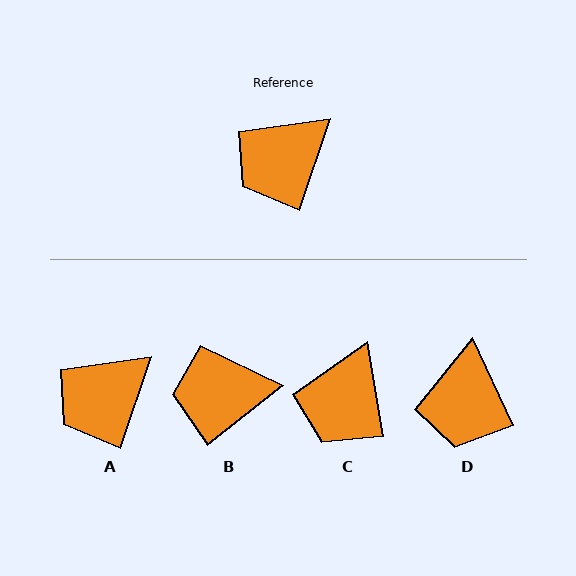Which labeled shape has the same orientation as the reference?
A.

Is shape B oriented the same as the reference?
No, it is off by about 33 degrees.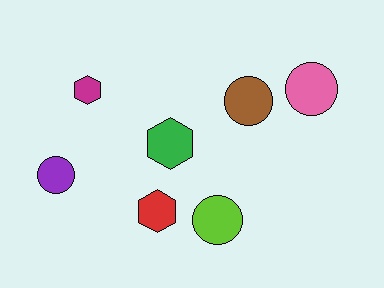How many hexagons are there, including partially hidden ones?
There are 3 hexagons.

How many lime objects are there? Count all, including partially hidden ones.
There is 1 lime object.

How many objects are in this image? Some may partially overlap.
There are 7 objects.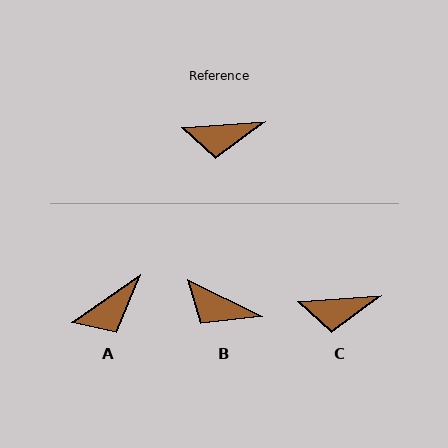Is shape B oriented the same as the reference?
No, it is off by about 30 degrees.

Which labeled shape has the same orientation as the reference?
C.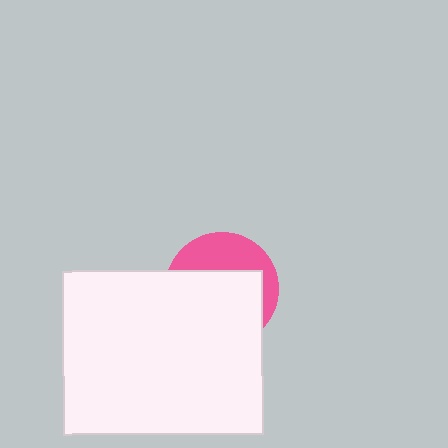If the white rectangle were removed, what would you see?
You would see the complete pink circle.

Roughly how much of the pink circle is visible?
A small part of it is visible (roughly 35%).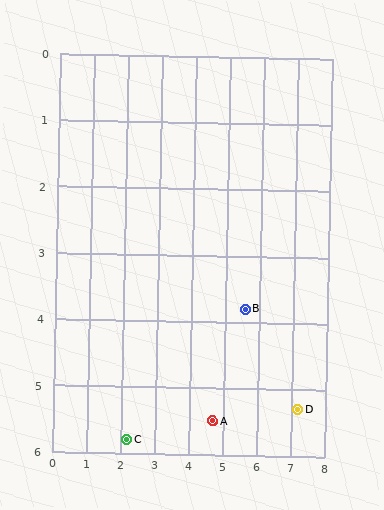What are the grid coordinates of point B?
Point B is at approximately (5.6, 3.8).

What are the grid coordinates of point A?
Point A is at approximately (4.7, 5.5).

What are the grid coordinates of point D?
Point D is at approximately (7.2, 5.3).